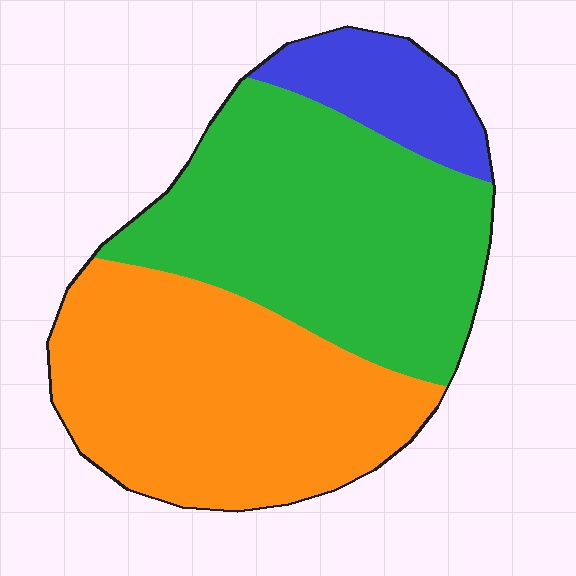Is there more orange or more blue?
Orange.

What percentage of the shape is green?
Green covers roughly 45% of the shape.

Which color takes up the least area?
Blue, at roughly 10%.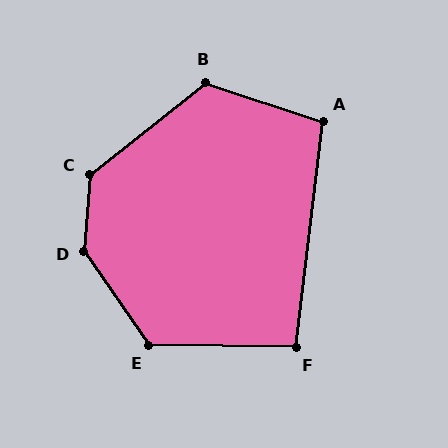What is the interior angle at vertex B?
Approximately 123 degrees (obtuse).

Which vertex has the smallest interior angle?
F, at approximately 96 degrees.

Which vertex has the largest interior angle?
D, at approximately 141 degrees.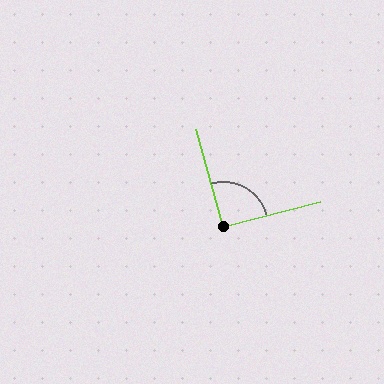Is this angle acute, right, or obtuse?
It is approximately a right angle.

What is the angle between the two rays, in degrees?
Approximately 91 degrees.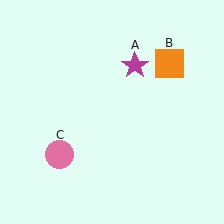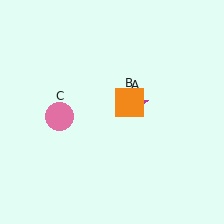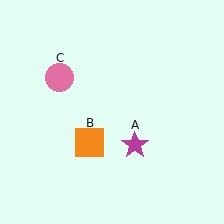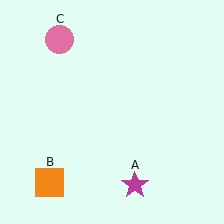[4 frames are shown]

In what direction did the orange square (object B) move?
The orange square (object B) moved down and to the left.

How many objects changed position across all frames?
3 objects changed position: magenta star (object A), orange square (object B), pink circle (object C).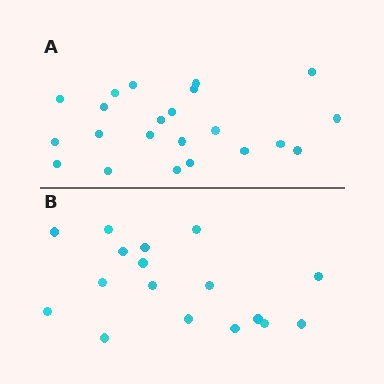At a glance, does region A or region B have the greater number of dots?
Region A (the top region) has more dots.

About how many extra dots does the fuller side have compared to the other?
Region A has about 5 more dots than region B.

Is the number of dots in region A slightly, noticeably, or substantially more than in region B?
Region A has noticeably more, but not dramatically so. The ratio is roughly 1.3 to 1.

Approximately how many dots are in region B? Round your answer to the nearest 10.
About 20 dots. (The exact count is 17, which rounds to 20.)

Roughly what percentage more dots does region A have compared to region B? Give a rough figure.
About 30% more.